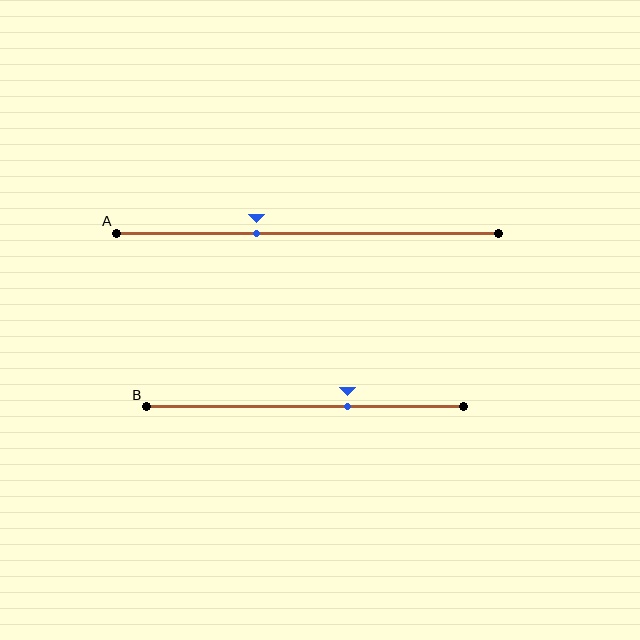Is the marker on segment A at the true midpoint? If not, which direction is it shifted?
No, the marker on segment A is shifted to the left by about 13% of the segment length.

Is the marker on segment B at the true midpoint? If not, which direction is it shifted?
No, the marker on segment B is shifted to the right by about 13% of the segment length.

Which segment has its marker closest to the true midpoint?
Segment B has its marker closest to the true midpoint.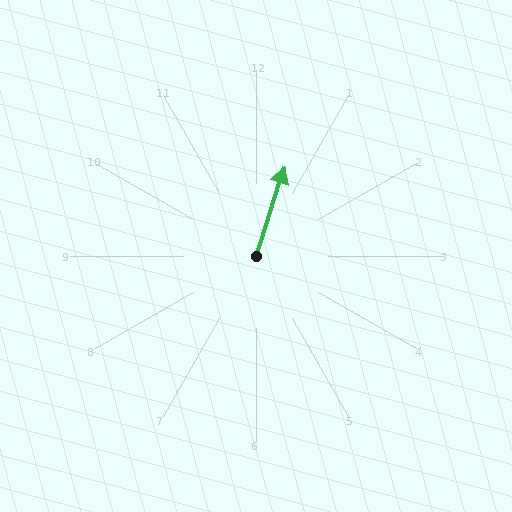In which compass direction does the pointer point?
North.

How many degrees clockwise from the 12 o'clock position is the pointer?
Approximately 18 degrees.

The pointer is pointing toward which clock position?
Roughly 1 o'clock.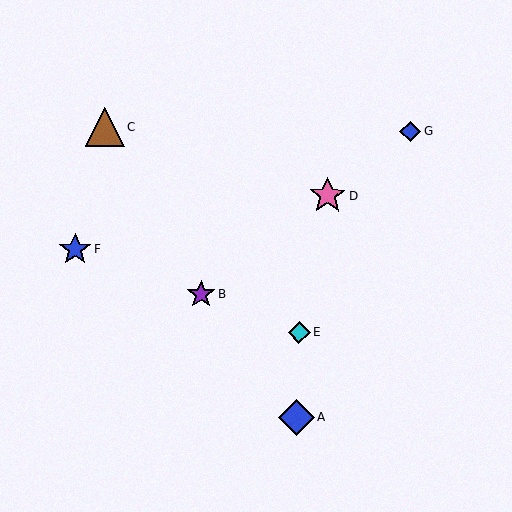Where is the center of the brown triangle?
The center of the brown triangle is at (105, 127).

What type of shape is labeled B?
Shape B is a purple star.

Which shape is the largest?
The brown triangle (labeled C) is the largest.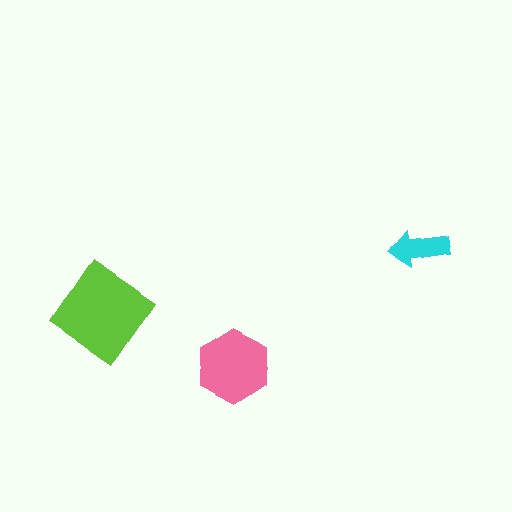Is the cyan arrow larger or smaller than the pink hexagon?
Smaller.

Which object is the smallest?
The cyan arrow.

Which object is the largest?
The lime diamond.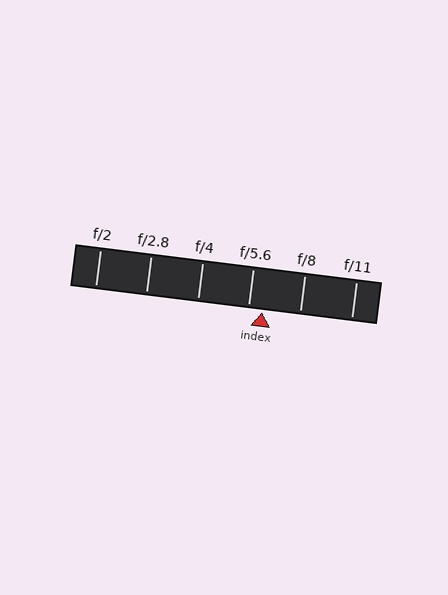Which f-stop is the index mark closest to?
The index mark is closest to f/5.6.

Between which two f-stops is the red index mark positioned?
The index mark is between f/5.6 and f/8.